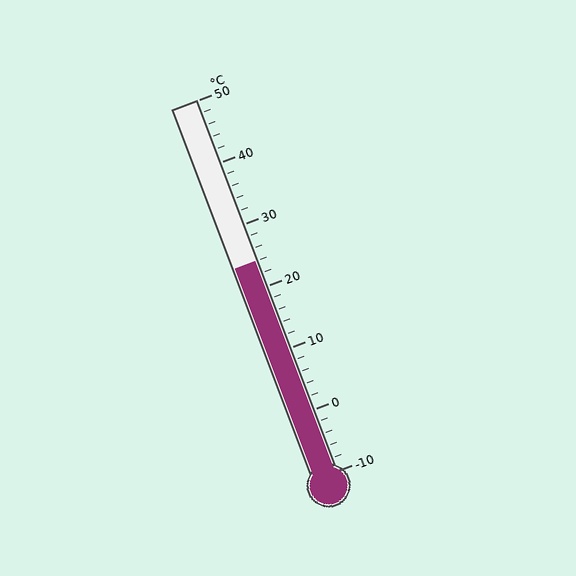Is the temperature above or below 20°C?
The temperature is above 20°C.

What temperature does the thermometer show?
The thermometer shows approximately 24°C.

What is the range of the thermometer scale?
The thermometer scale ranges from -10°C to 50°C.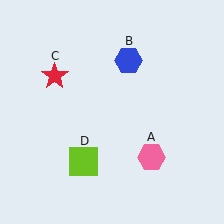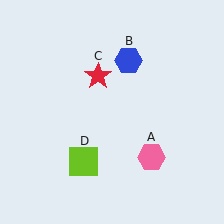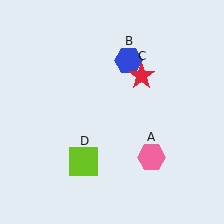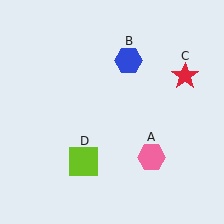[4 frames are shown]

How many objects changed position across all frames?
1 object changed position: red star (object C).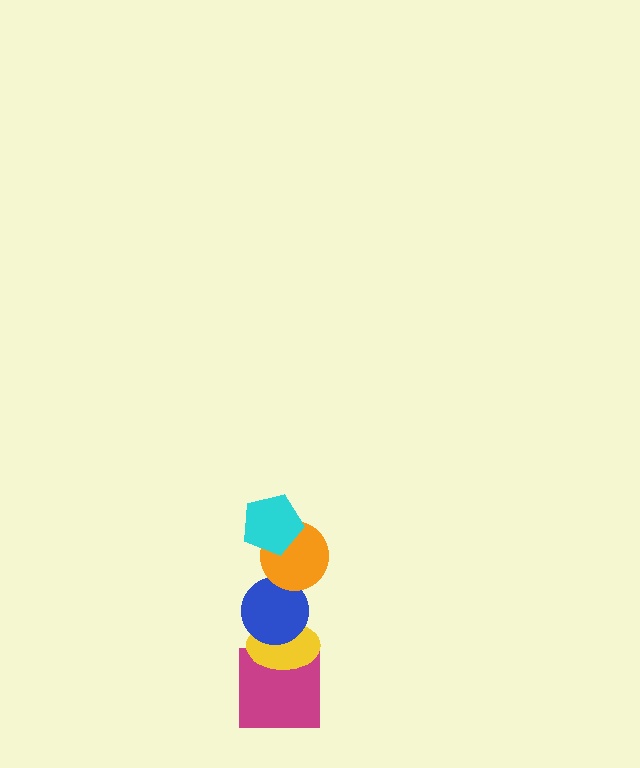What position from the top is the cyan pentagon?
The cyan pentagon is 1st from the top.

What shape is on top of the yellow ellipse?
The blue circle is on top of the yellow ellipse.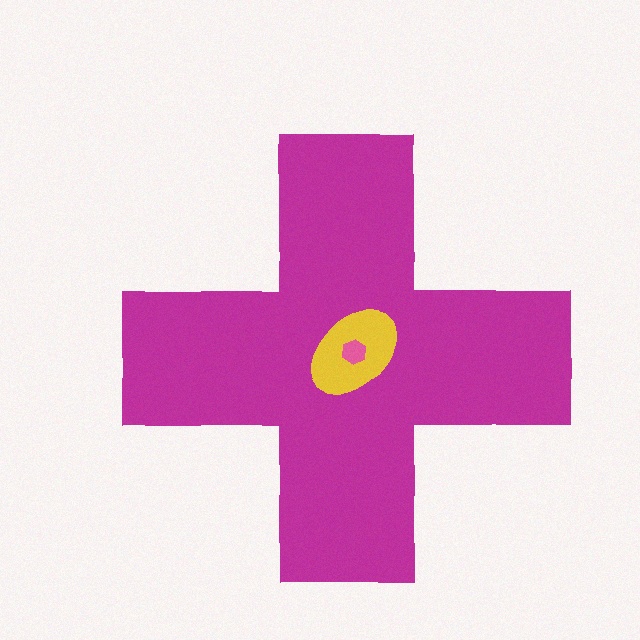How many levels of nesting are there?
3.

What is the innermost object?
The pink hexagon.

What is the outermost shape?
The magenta cross.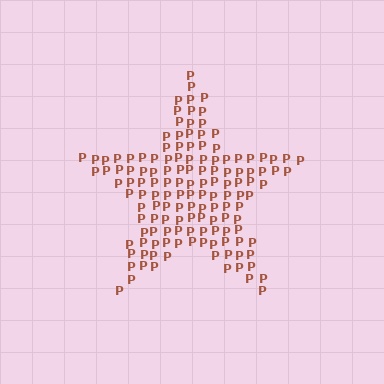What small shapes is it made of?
It is made of small letter P's.